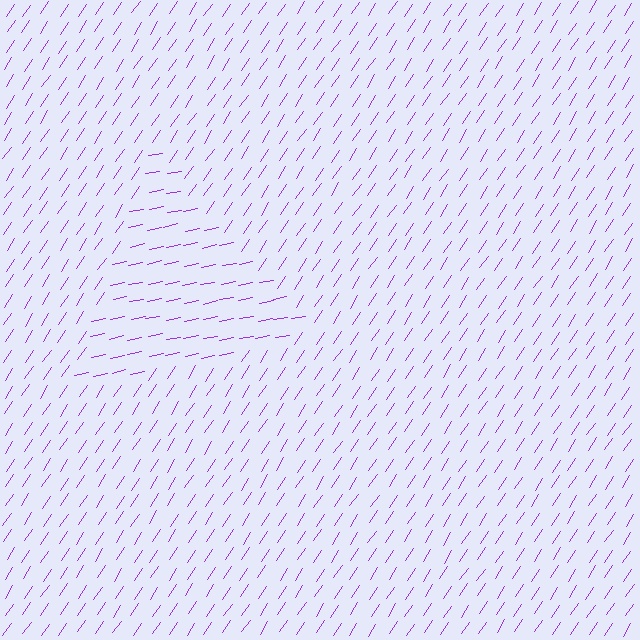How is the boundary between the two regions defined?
The boundary is defined purely by a change in line orientation (approximately 45 degrees difference). All lines are the same color and thickness.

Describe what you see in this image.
The image is filled with small purple line segments. A triangle region in the image has lines oriented differently from the surrounding lines, creating a visible texture boundary.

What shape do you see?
I see a triangle.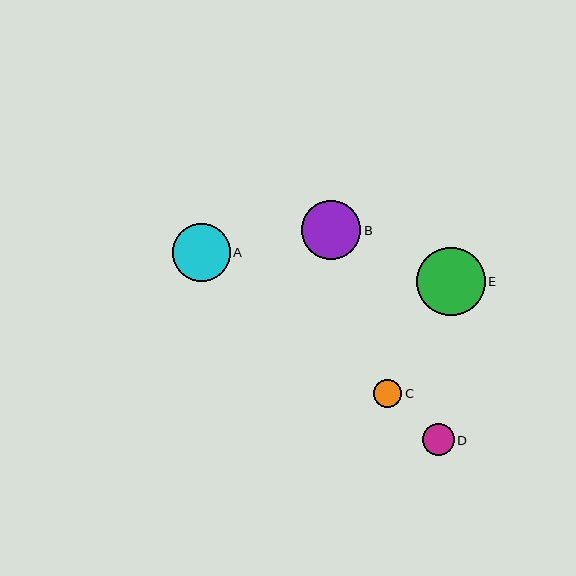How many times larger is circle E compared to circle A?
Circle E is approximately 1.2 times the size of circle A.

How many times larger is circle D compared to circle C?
Circle D is approximately 1.1 times the size of circle C.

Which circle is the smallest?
Circle C is the smallest with a size of approximately 28 pixels.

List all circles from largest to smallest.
From largest to smallest: E, B, A, D, C.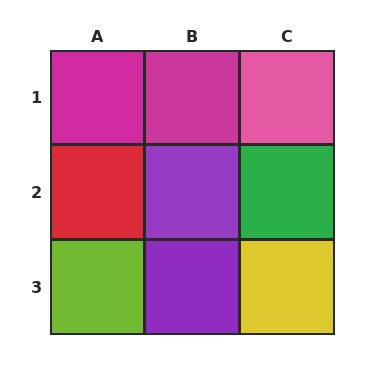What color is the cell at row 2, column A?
Red.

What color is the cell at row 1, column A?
Magenta.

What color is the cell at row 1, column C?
Pink.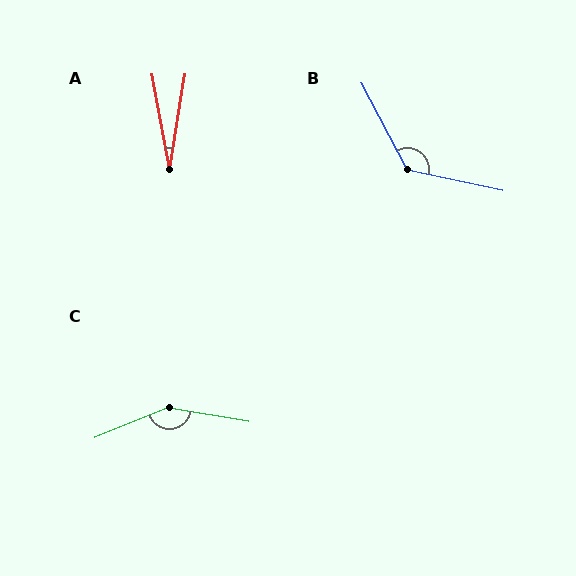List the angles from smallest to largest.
A (19°), B (130°), C (147°).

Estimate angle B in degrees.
Approximately 130 degrees.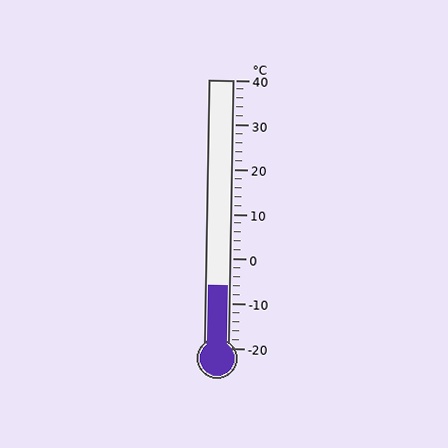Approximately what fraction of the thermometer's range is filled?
The thermometer is filled to approximately 25% of its range.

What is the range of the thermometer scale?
The thermometer scale ranges from -20°C to 40°C.